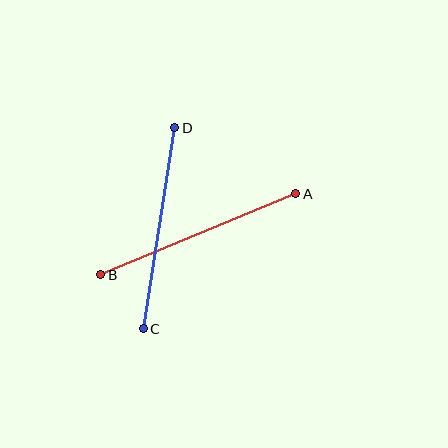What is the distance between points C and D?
The distance is approximately 203 pixels.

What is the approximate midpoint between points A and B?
The midpoint is at approximately (198, 234) pixels.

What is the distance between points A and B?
The distance is approximately 211 pixels.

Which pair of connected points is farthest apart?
Points A and B are farthest apart.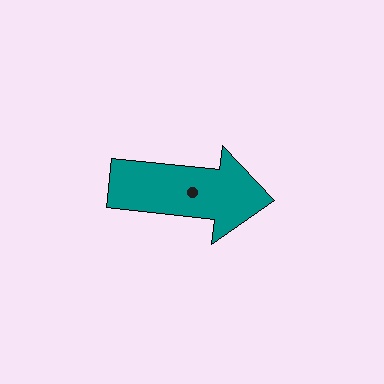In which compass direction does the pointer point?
East.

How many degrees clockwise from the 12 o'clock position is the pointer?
Approximately 96 degrees.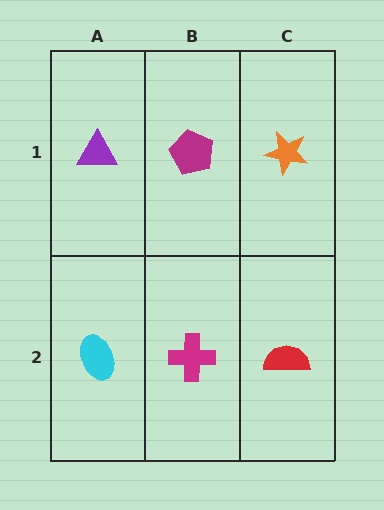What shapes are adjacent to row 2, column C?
An orange star (row 1, column C), a magenta cross (row 2, column B).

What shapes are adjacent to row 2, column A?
A purple triangle (row 1, column A), a magenta cross (row 2, column B).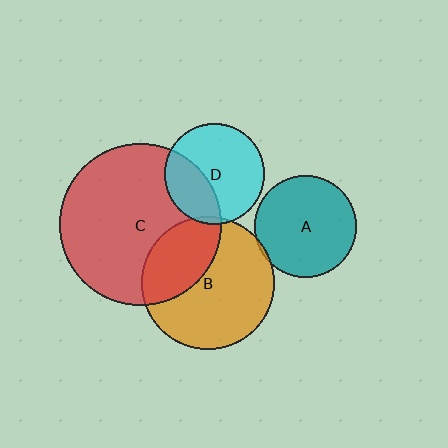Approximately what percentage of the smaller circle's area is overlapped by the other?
Approximately 5%.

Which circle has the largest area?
Circle C (red).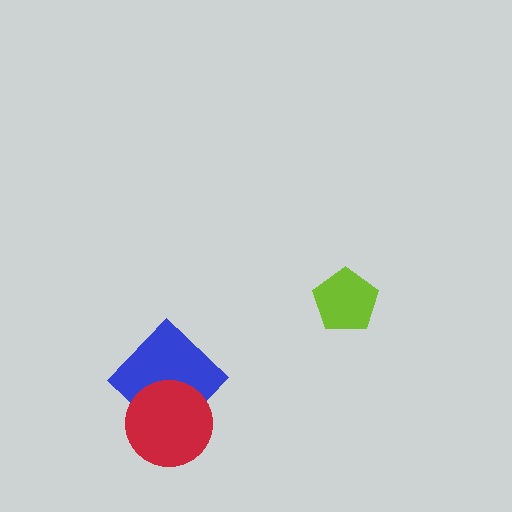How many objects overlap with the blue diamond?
1 object overlaps with the blue diamond.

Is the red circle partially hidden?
No, no other shape covers it.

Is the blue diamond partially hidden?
Yes, it is partially covered by another shape.